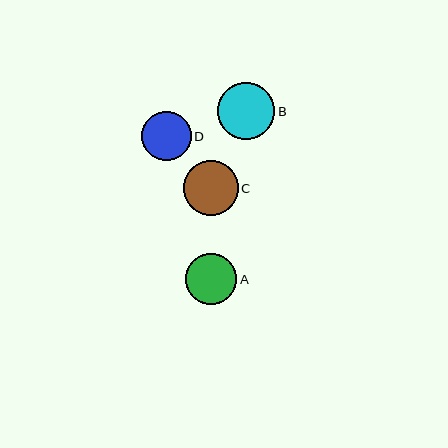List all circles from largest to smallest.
From largest to smallest: B, C, A, D.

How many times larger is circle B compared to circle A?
Circle B is approximately 1.1 times the size of circle A.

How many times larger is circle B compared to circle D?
Circle B is approximately 1.2 times the size of circle D.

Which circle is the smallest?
Circle D is the smallest with a size of approximately 49 pixels.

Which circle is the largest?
Circle B is the largest with a size of approximately 57 pixels.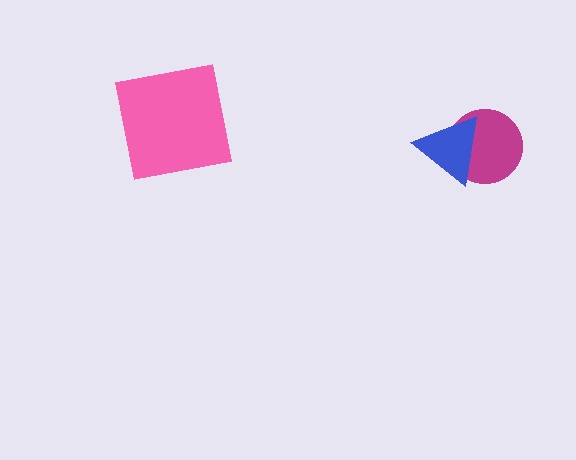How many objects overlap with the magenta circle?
1 object overlaps with the magenta circle.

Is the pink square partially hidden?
No, no other shape covers it.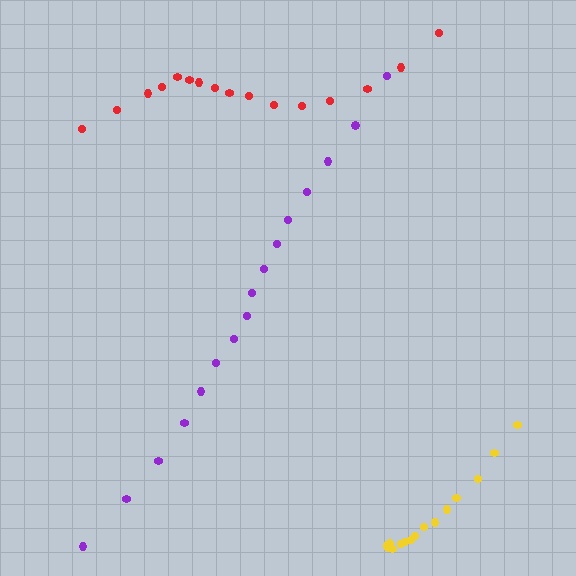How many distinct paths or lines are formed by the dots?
There are 3 distinct paths.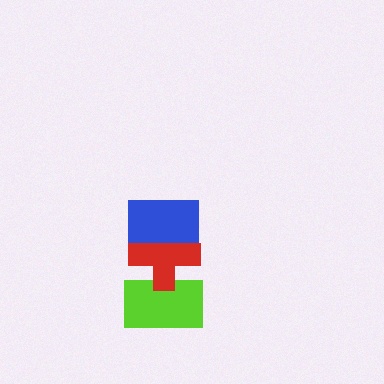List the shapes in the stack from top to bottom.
From top to bottom: the blue rectangle, the red cross, the lime rectangle.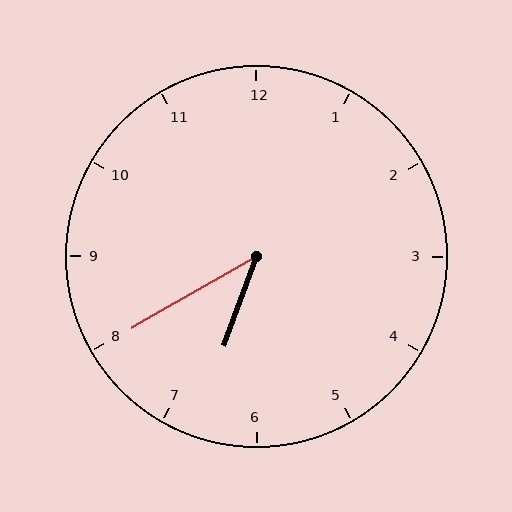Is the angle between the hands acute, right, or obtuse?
It is acute.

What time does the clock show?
6:40.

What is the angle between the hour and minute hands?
Approximately 40 degrees.